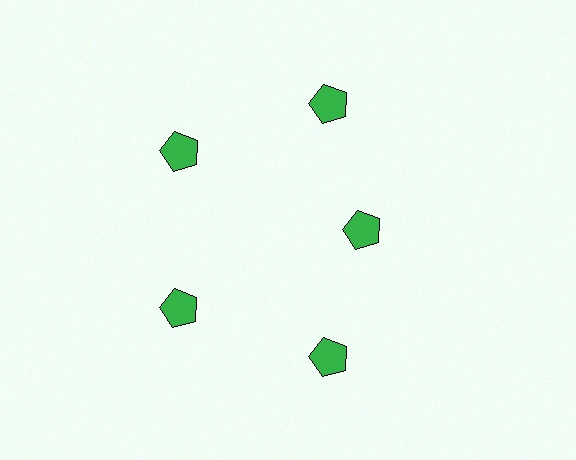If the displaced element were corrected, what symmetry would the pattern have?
It would have 5-fold rotational symmetry — the pattern would map onto itself every 72 degrees.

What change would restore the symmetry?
The symmetry would be restored by moving it outward, back onto the ring so that all 5 pentagons sit at equal angles and equal distance from the center.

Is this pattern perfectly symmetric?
No. The 5 green pentagons are arranged in a ring, but one element near the 3 o'clock position is pulled inward toward the center, breaking the 5-fold rotational symmetry.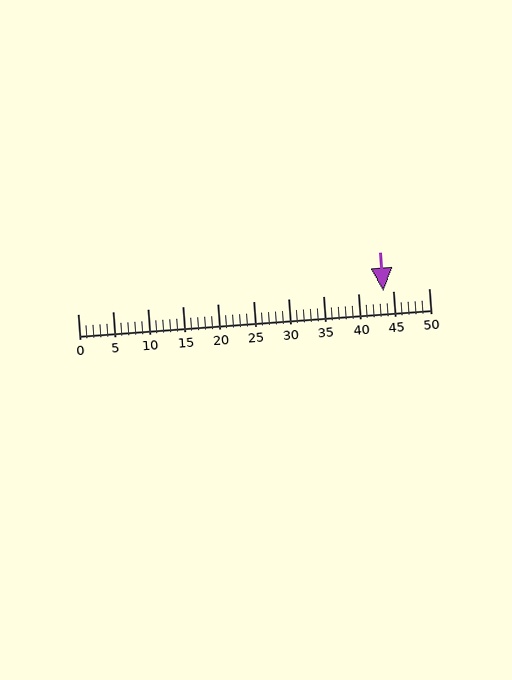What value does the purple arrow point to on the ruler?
The purple arrow points to approximately 44.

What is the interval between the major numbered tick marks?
The major tick marks are spaced 5 units apart.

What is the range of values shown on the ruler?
The ruler shows values from 0 to 50.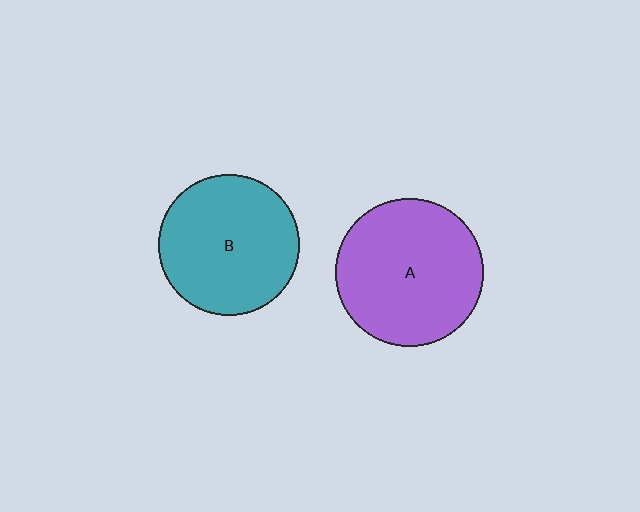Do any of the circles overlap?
No, none of the circles overlap.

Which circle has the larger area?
Circle A (purple).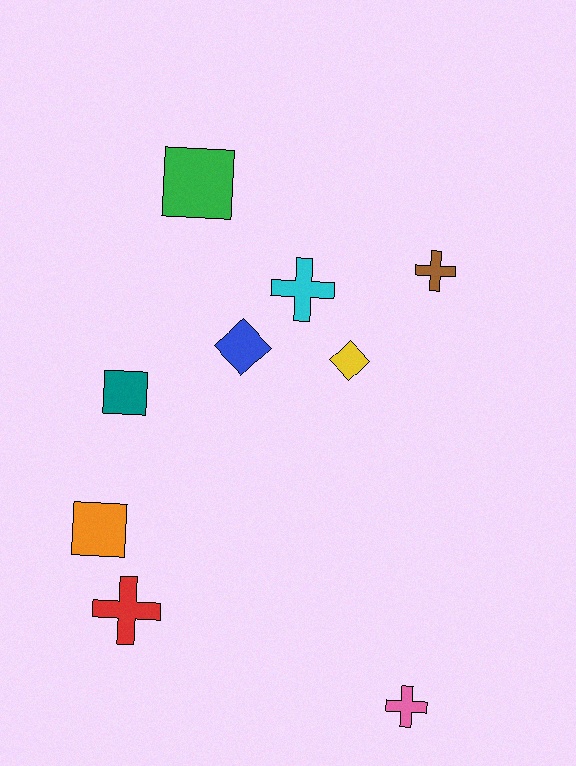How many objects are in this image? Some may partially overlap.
There are 9 objects.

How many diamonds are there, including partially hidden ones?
There are 2 diamonds.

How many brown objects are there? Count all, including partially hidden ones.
There is 1 brown object.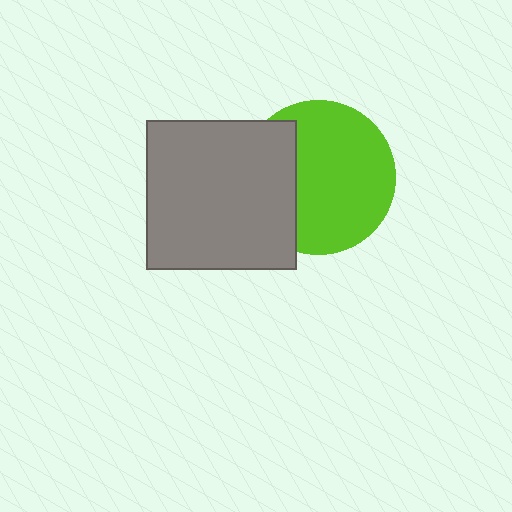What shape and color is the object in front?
The object in front is a gray rectangle.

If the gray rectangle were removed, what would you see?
You would see the complete lime circle.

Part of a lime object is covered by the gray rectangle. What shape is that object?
It is a circle.